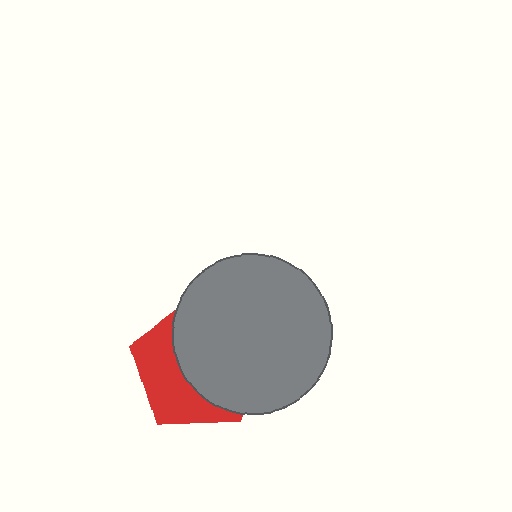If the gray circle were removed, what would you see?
You would see the complete red pentagon.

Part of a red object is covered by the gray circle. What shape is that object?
It is a pentagon.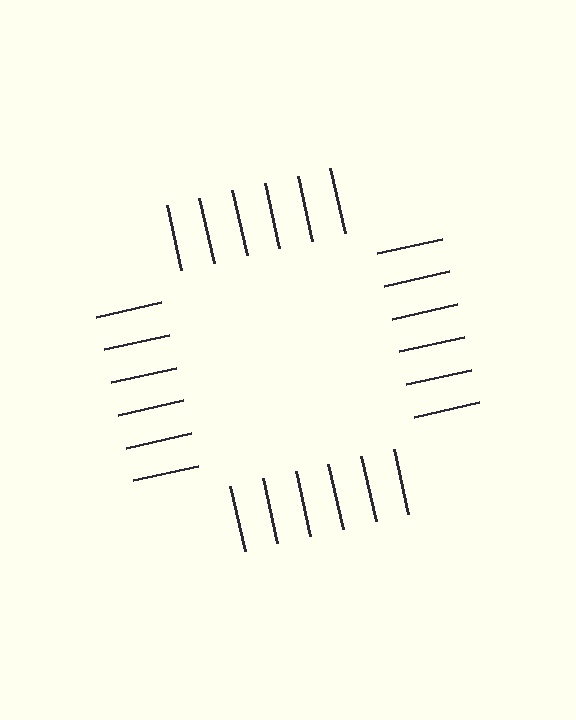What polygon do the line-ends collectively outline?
An illusory square — the line segments terminate on its edges but no continuous stroke is drawn.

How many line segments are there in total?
24 — 6 along each of the 4 edges.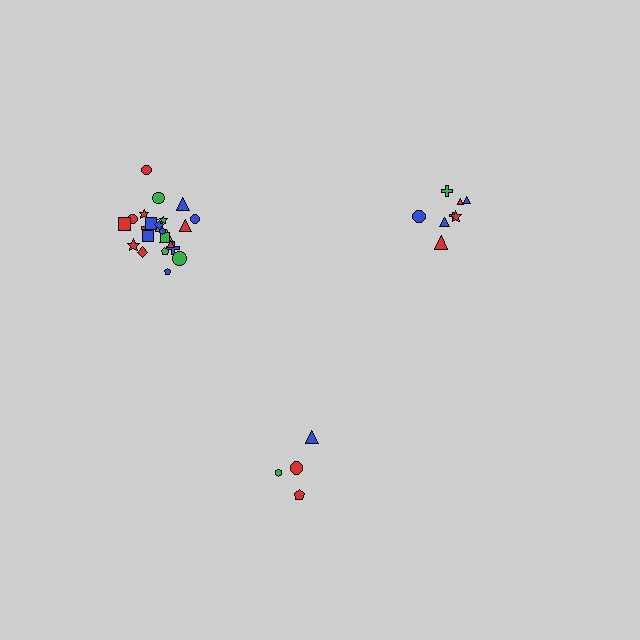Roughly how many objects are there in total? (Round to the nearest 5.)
Roughly 35 objects in total.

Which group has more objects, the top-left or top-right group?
The top-left group.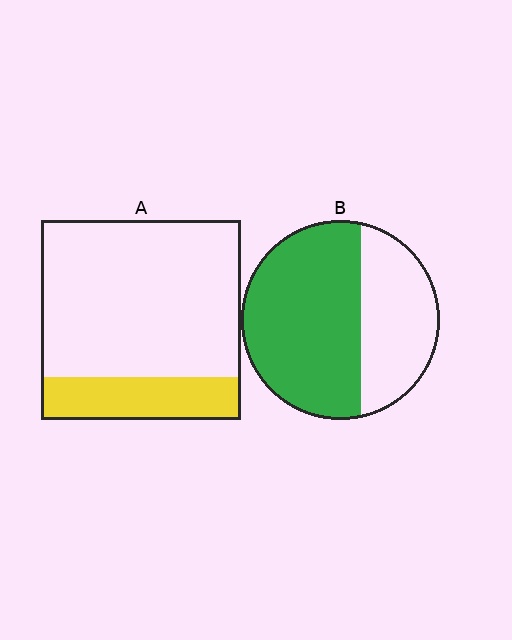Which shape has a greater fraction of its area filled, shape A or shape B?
Shape B.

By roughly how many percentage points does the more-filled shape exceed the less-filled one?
By roughly 40 percentage points (B over A).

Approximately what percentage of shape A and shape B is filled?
A is approximately 20% and B is approximately 65%.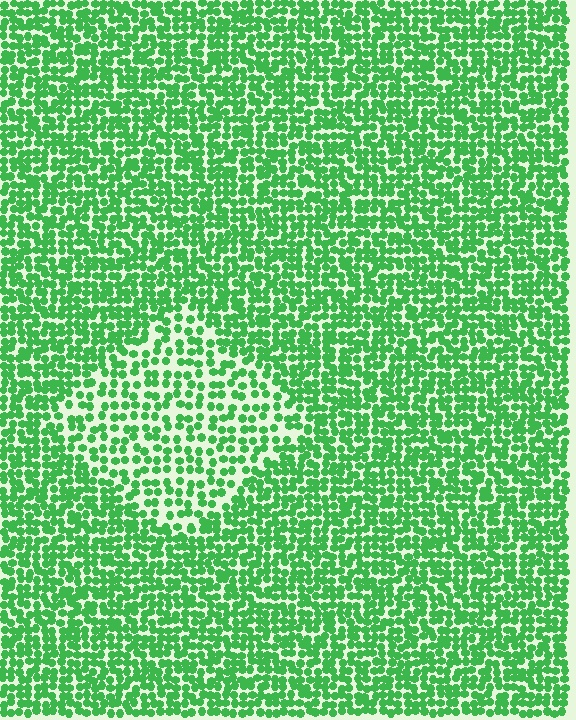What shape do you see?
I see a diamond.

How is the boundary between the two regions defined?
The boundary is defined by a change in element density (approximately 1.7x ratio). All elements are the same color, size, and shape.